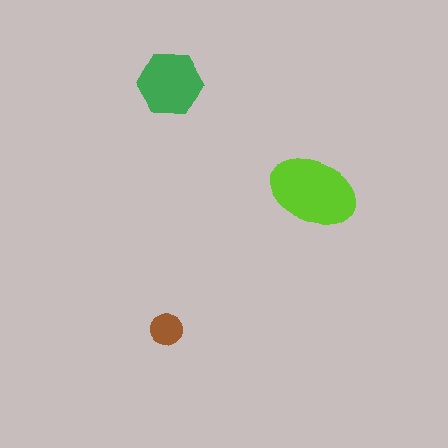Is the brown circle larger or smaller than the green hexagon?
Smaller.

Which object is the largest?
The lime ellipse.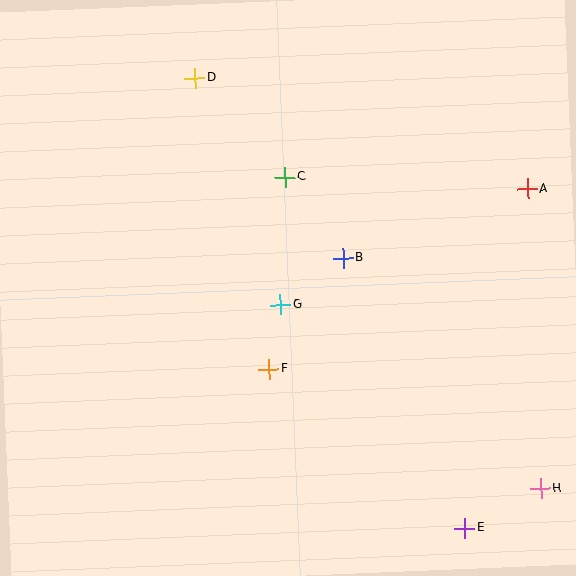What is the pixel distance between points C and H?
The distance between C and H is 403 pixels.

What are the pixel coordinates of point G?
Point G is at (280, 305).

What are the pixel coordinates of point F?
Point F is at (269, 369).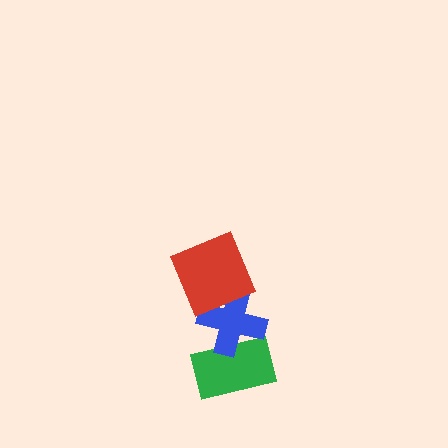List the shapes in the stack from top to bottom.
From top to bottom: the red square, the blue cross, the green rectangle.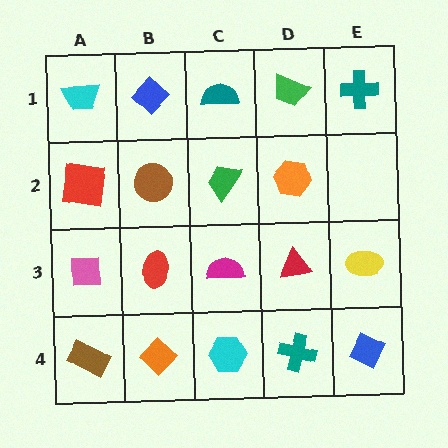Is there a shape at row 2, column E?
No, that cell is empty.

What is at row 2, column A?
A red square.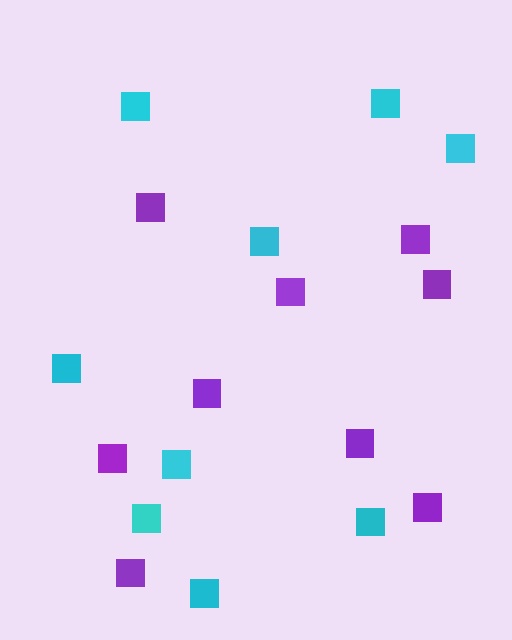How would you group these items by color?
There are 2 groups: one group of purple squares (9) and one group of cyan squares (9).